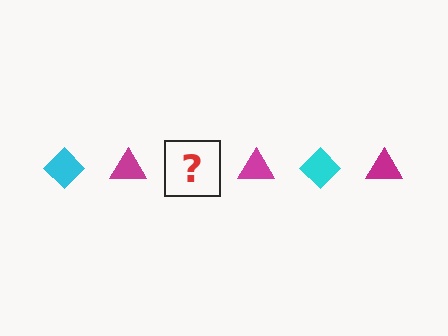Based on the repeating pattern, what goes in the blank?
The blank should be a cyan diamond.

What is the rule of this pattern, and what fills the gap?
The rule is that the pattern alternates between cyan diamond and magenta triangle. The gap should be filled with a cyan diamond.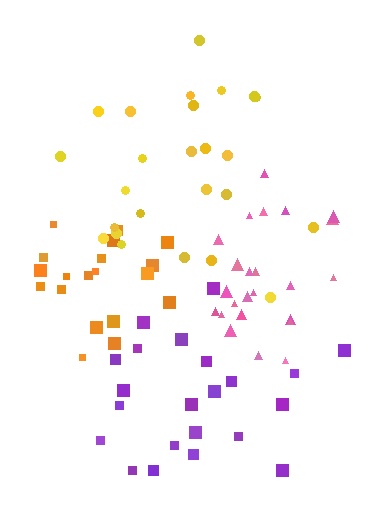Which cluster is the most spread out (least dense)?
Yellow.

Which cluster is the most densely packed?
Pink.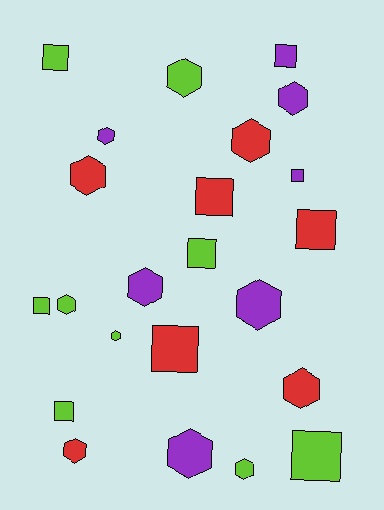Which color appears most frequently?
Lime, with 9 objects.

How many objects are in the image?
There are 23 objects.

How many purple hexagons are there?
There are 5 purple hexagons.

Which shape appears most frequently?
Hexagon, with 13 objects.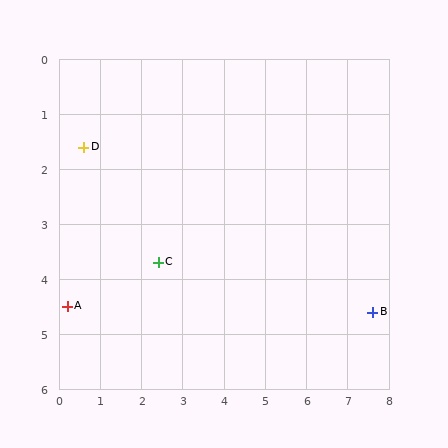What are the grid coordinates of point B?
Point B is at approximately (7.6, 4.6).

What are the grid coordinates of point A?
Point A is at approximately (0.2, 4.5).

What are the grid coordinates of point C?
Point C is at approximately (2.4, 3.7).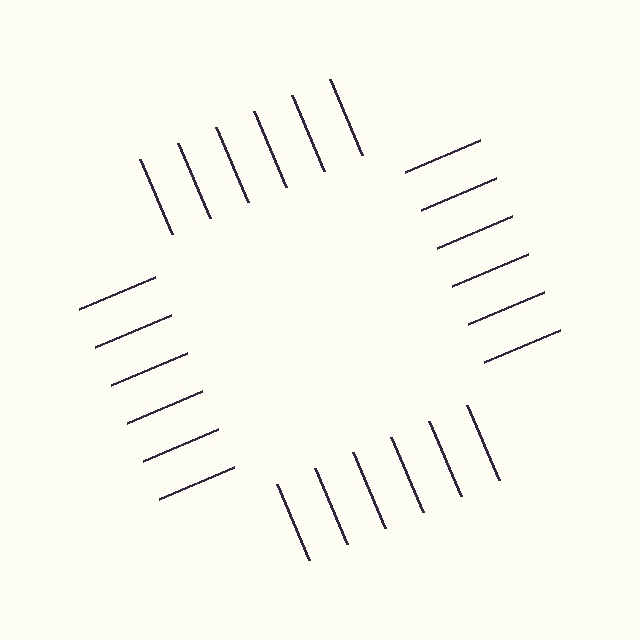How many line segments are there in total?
24 — 6 along each of the 4 edges.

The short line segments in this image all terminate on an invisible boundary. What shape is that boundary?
An illusory square — the line segments terminate on its edges but no continuous stroke is drawn.